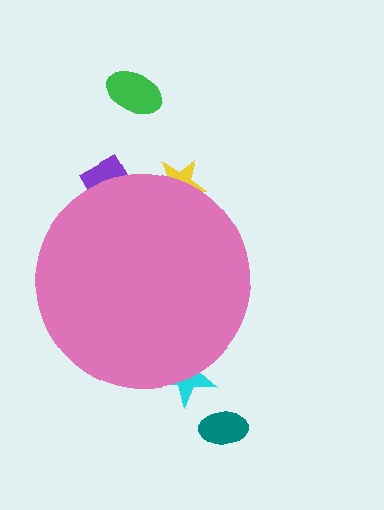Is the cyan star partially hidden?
Yes, the cyan star is partially hidden behind the pink circle.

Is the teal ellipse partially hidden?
No, the teal ellipse is fully visible.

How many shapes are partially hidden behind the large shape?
3 shapes are partially hidden.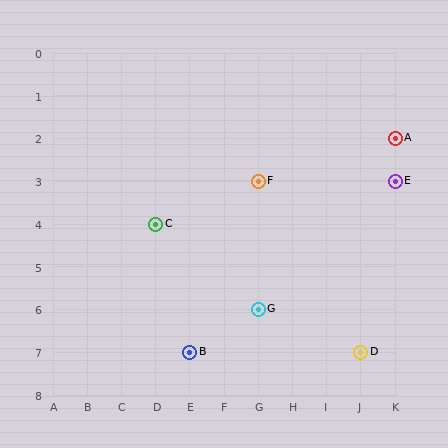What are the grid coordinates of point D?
Point D is at grid coordinates (J, 7).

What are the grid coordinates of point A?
Point A is at grid coordinates (K, 2).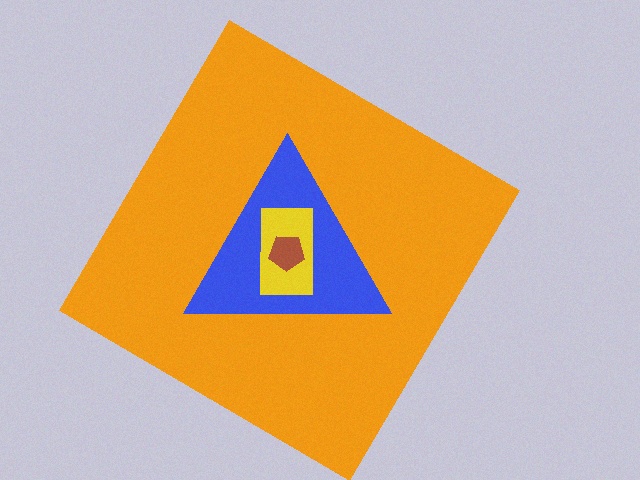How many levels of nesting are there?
4.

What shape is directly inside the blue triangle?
The yellow rectangle.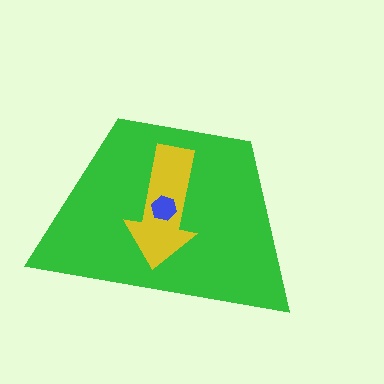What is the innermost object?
The blue hexagon.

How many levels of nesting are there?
3.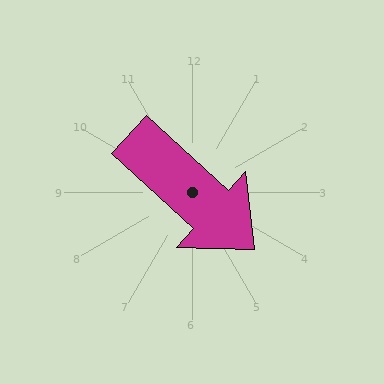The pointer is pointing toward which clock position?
Roughly 4 o'clock.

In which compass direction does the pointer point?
Southeast.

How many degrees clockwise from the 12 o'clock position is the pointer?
Approximately 133 degrees.